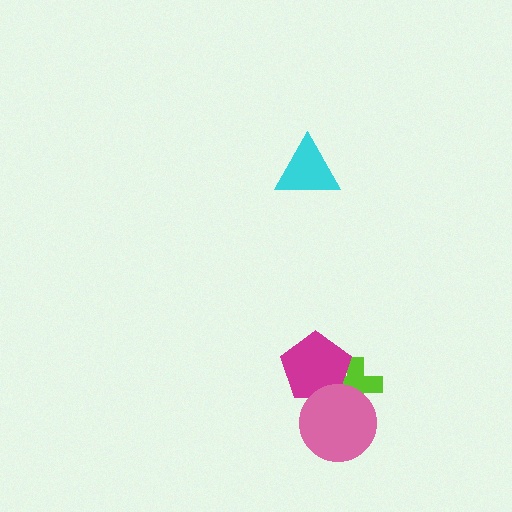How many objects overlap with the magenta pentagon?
2 objects overlap with the magenta pentagon.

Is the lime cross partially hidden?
Yes, it is partially covered by another shape.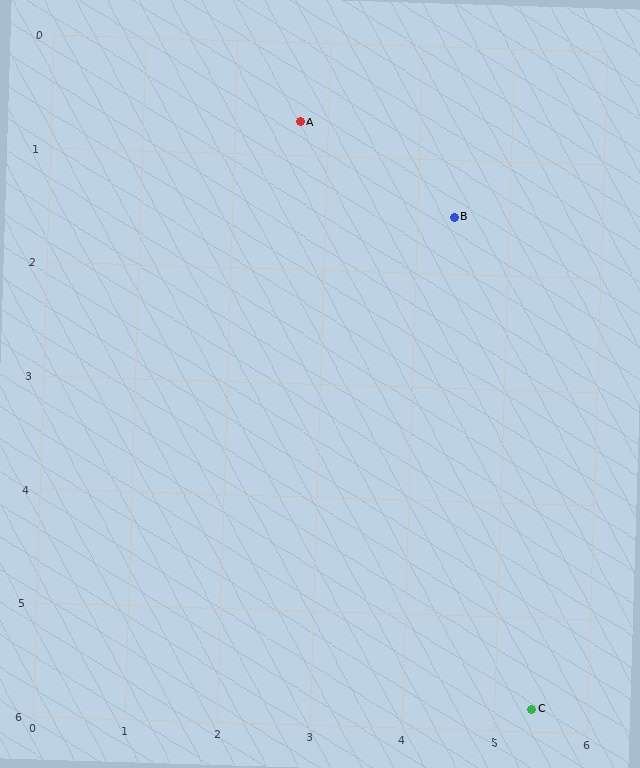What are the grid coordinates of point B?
Point B is at approximately (4.4, 1.5).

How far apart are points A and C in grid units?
Points A and C are about 5.8 grid units apart.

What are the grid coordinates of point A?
Point A is at approximately (2.7, 0.7).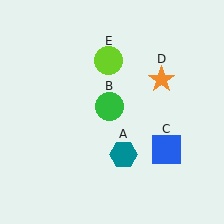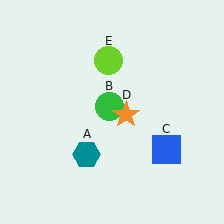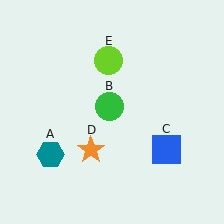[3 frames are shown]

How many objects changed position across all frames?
2 objects changed position: teal hexagon (object A), orange star (object D).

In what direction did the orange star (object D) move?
The orange star (object D) moved down and to the left.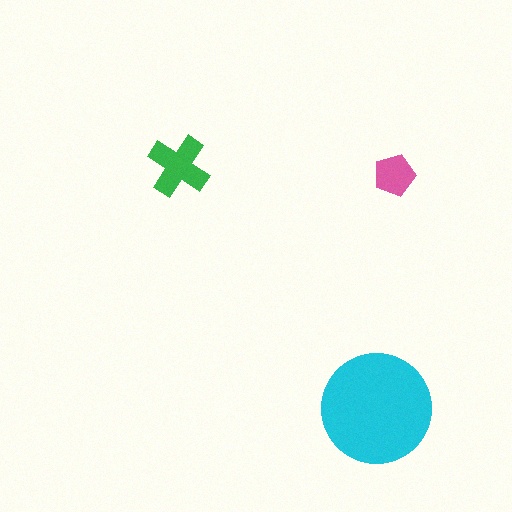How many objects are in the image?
There are 3 objects in the image.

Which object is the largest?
The cyan circle.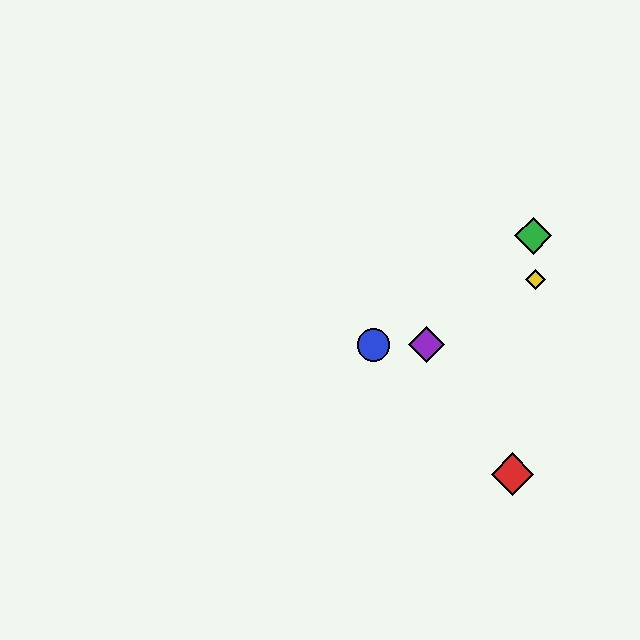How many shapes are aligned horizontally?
2 shapes (the blue circle, the purple diamond) are aligned horizontally.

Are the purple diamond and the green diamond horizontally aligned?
No, the purple diamond is at y≈345 and the green diamond is at y≈236.